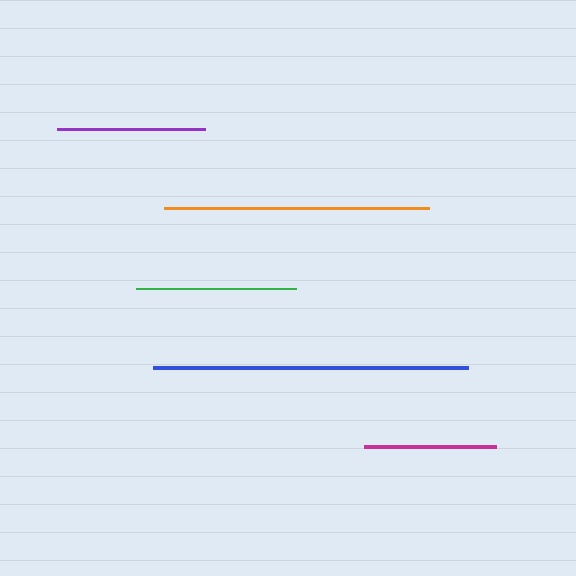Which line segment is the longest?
The blue line is the longest at approximately 314 pixels.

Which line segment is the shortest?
The magenta line is the shortest at approximately 132 pixels.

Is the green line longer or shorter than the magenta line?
The green line is longer than the magenta line.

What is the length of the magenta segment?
The magenta segment is approximately 132 pixels long.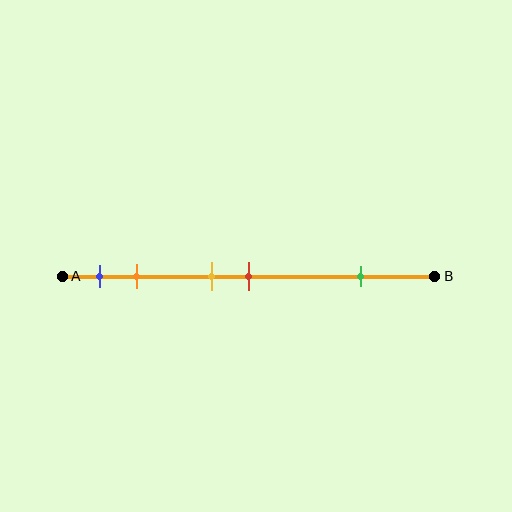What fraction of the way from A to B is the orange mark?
The orange mark is approximately 20% (0.2) of the way from A to B.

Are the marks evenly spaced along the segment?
No, the marks are not evenly spaced.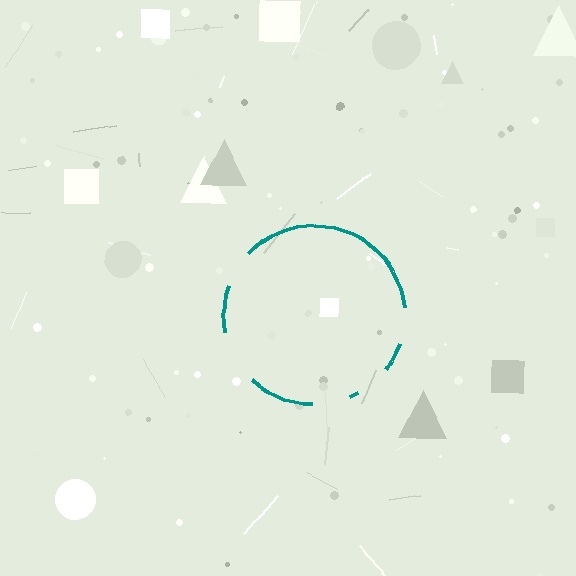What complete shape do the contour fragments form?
The contour fragments form a circle.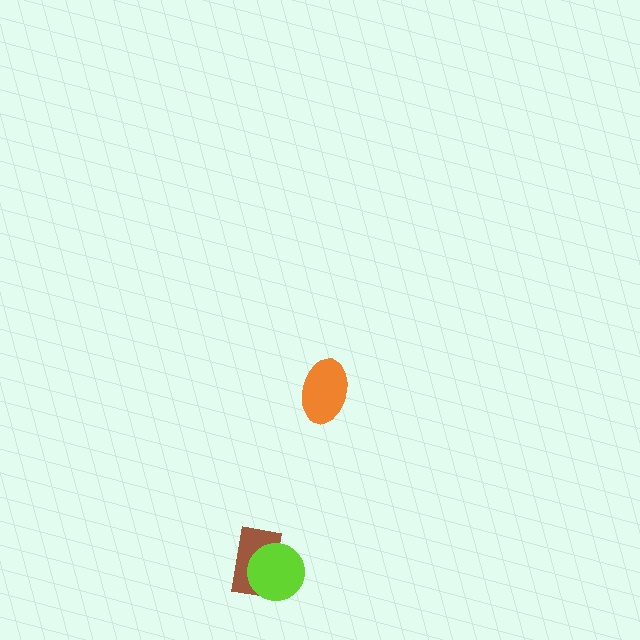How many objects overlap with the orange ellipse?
0 objects overlap with the orange ellipse.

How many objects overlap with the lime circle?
1 object overlaps with the lime circle.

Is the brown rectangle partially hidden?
Yes, it is partially covered by another shape.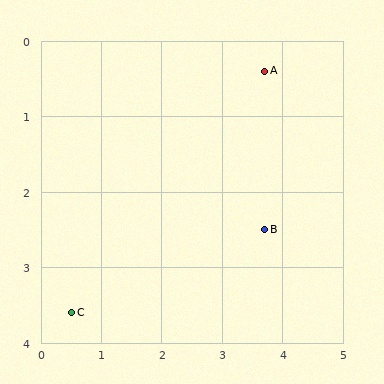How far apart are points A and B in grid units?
Points A and B are about 2.1 grid units apart.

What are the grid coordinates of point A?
Point A is at approximately (3.7, 0.4).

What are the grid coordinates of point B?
Point B is at approximately (3.7, 2.5).